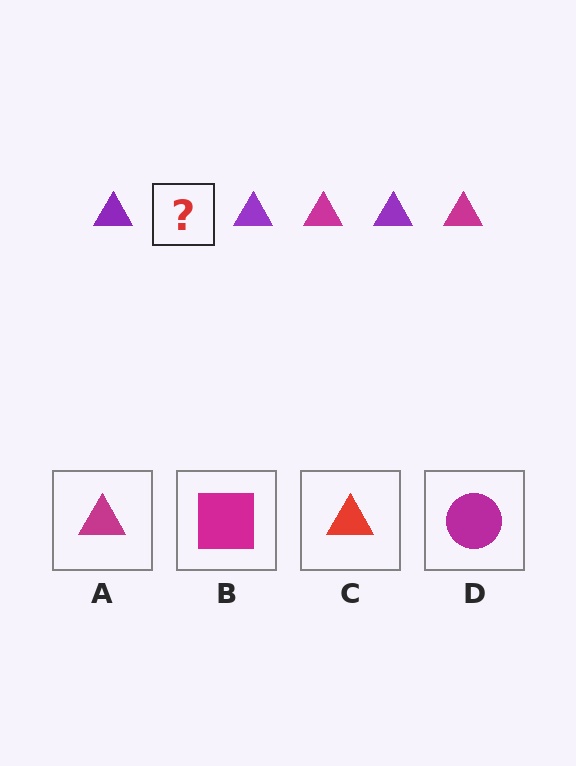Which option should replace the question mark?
Option A.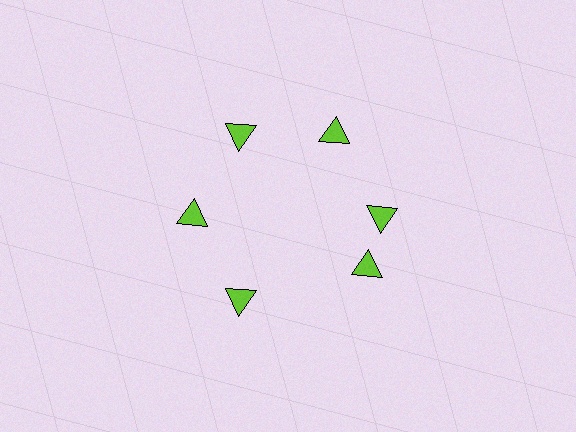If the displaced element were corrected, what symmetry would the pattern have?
It would have 6-fold rotational symmetry — the pattern would map onto itself every 60 degrees.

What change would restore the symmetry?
The symmetry would be restored by rotating it back into even spacing with its neighbors so that all 6 triangles sit at equal angles and equal distance from the center.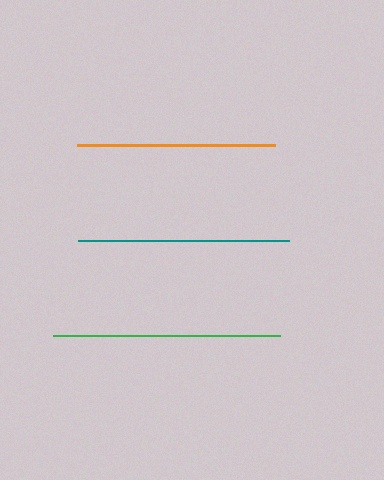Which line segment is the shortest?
The orange line is the shortest at approximately 199 pixels.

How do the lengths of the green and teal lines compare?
The green and teal lines are approximately the same length.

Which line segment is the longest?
The green line is the longest at approximately 227 pixels.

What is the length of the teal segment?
The teal segment is approximately 211 pixels long.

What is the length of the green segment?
The green segment is approximately 227 pixels long.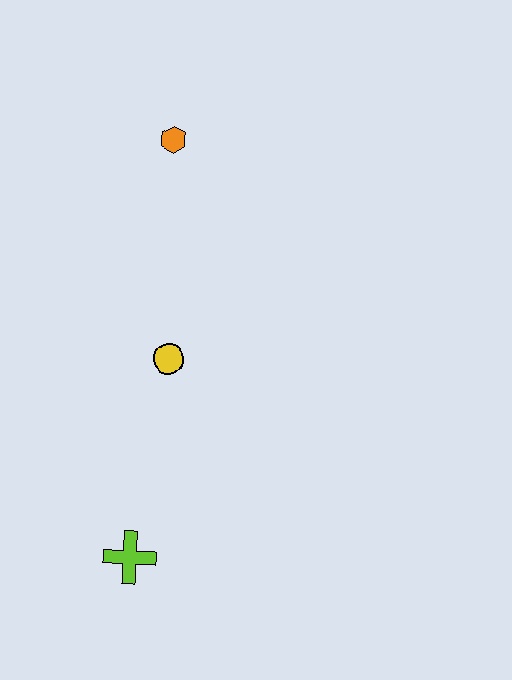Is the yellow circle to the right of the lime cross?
Yes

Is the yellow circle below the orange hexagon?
Yes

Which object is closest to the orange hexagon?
The yellow circle is closest to the orange hexagon.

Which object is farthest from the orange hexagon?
The lime cross is farthest from the orange hexagon.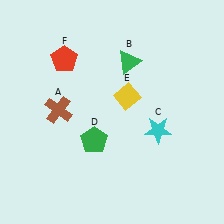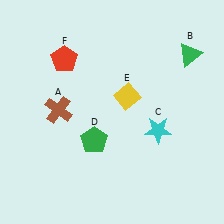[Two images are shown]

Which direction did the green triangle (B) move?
The green triangle (B) moved right.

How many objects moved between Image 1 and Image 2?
1 object moved between the two images.